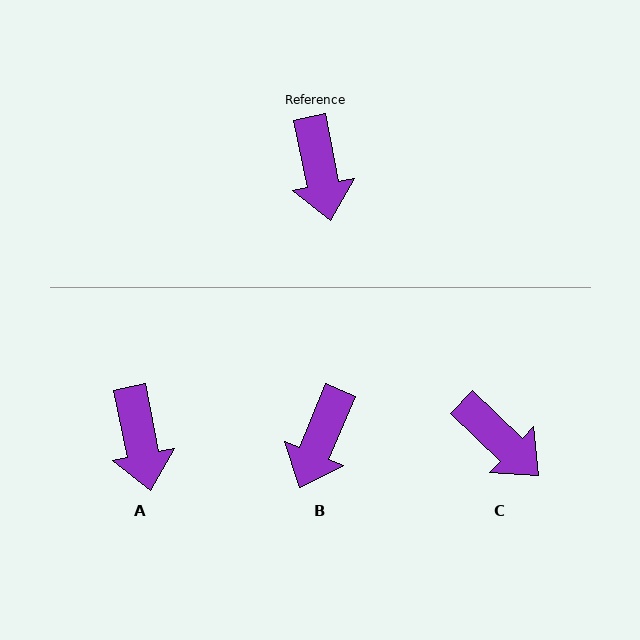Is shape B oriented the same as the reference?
No, it is off by about 34 degrees.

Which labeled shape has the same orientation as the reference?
A.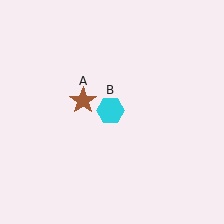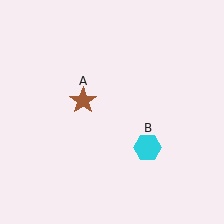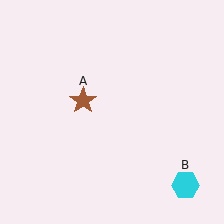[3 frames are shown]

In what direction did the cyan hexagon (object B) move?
The cyan hexagon (object B) moved down and to the right.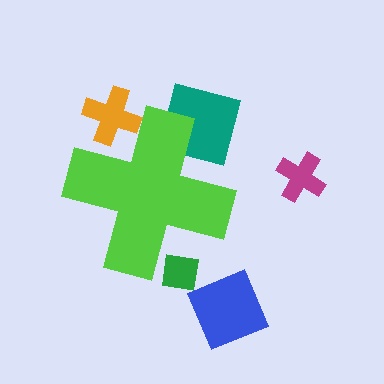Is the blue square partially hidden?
No, the blue square is fully visible.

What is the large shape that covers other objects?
A lime cross.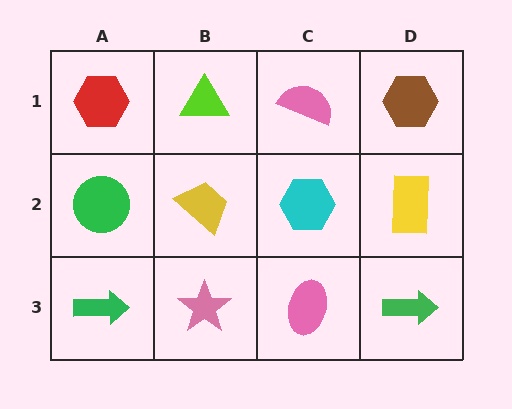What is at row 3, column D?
A green arrow.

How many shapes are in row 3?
4 shapes.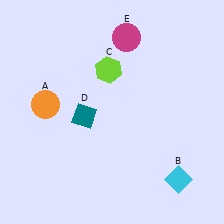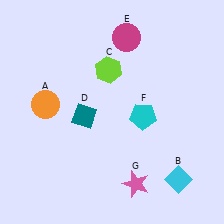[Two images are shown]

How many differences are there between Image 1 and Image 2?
There are 2 differences between the two images.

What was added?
A cyan pentagon (F), a pink star (G) were added in Image 2.